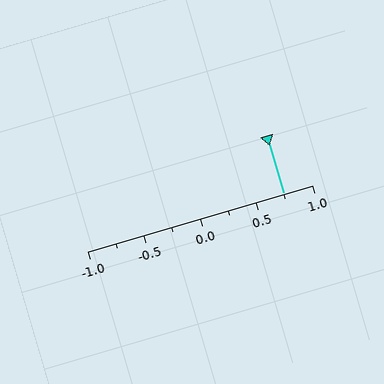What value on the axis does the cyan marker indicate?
The marker indicates approximately 0.75.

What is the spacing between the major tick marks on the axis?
The major ticks are spaced 0.5 apart.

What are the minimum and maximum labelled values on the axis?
The axis runs from -1.0 to 1.0.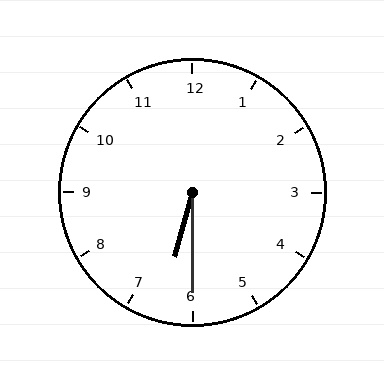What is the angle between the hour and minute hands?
Approximately 15 degrees.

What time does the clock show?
6:30.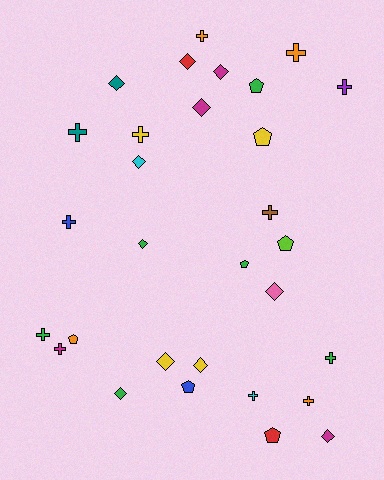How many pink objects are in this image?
There is 1 pink object.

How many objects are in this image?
There are 30 objects.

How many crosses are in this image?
There are 12 crosses.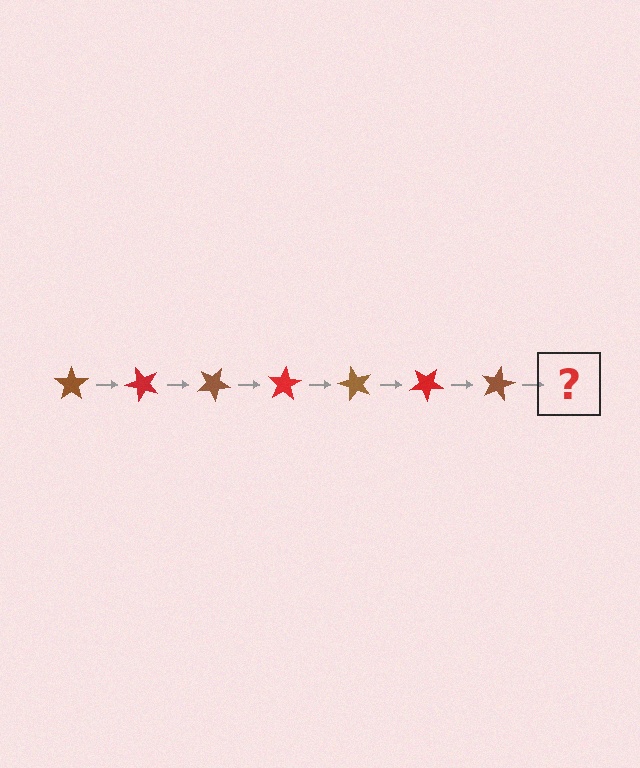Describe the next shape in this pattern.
It should be a red star, rotated 350 degrees from the start.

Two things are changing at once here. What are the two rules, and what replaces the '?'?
The two rules are that it rotates 50 degrees each step and the color cycles through brown and red. The '?' should be a red star, rotated 350 degrees from the start.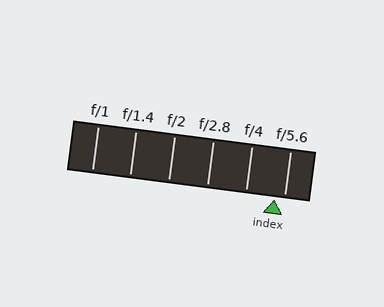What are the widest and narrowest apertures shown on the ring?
The widest aperture shown is f/1 and the narrowest is f/5.6.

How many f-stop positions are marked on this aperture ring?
There are 6 f-stop positions marked.